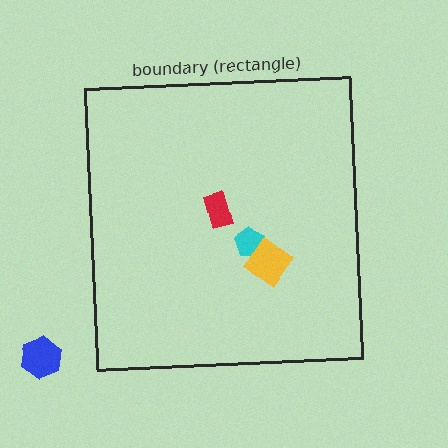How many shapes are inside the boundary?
3 inside, 1 outside.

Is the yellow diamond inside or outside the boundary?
Inside.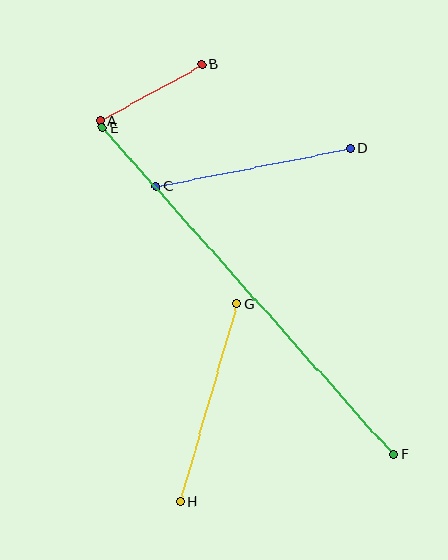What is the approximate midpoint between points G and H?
The midpoint is at approximately (209, 403) pixels.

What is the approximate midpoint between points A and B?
The midpoint is at approximately (151, 93) pixels.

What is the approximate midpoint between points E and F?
The midpoint is at approximately (248, 291) pixels.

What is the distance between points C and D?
The distance is approximately 197 pixels.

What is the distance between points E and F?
The distance is approximately 438 pixels.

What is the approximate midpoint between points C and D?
The midpoint is at approximately (253, 167) pixels.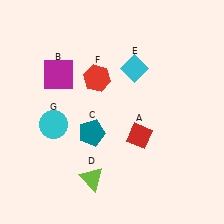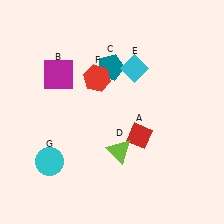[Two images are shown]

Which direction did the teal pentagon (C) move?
The teal pentagon (C) moved up.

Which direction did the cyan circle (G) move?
The cyan circle (G) moved down.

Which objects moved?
The objects that moved are: the teal pentagon (C), the lime triangle (D), the cyan circle (G).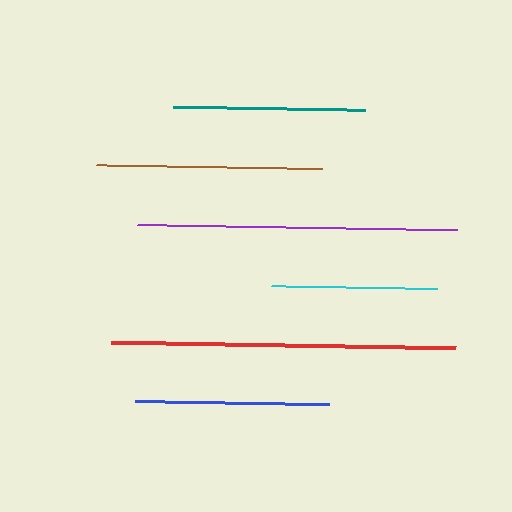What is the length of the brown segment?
The brown segment is approximately 226 pixels long.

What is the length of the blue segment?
The blue segment is approximately 194 pixels long.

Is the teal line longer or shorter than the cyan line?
The teal line is longer than the cyan line.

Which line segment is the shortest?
The cyan line is the shortest at approximately 166 pixels.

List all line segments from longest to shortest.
From longest to shortest: red, purple, brown, blue, teal, cyan.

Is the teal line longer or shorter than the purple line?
The purple line is longer than the teal line.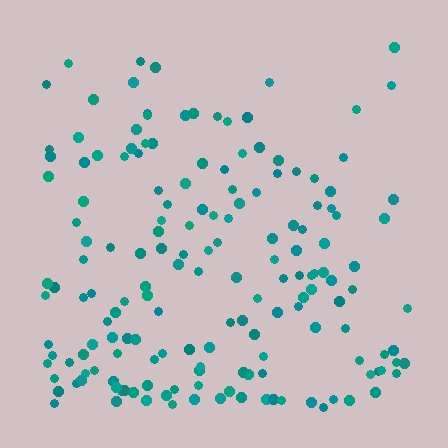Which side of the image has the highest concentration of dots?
The bottom.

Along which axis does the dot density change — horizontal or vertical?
Vertical.